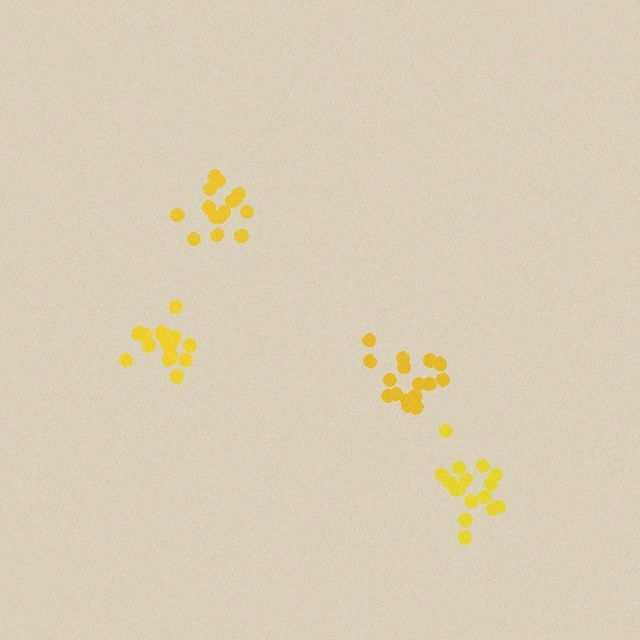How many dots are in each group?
Group 1: 16 dots, Group 2: 16 dots, Group 3: 16 dots, Group 4: 17 dots (65 total).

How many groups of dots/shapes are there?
There are 4 groups.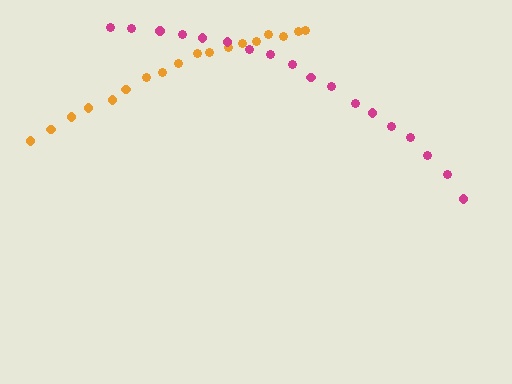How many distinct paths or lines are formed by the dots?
There are 2 distinct paths.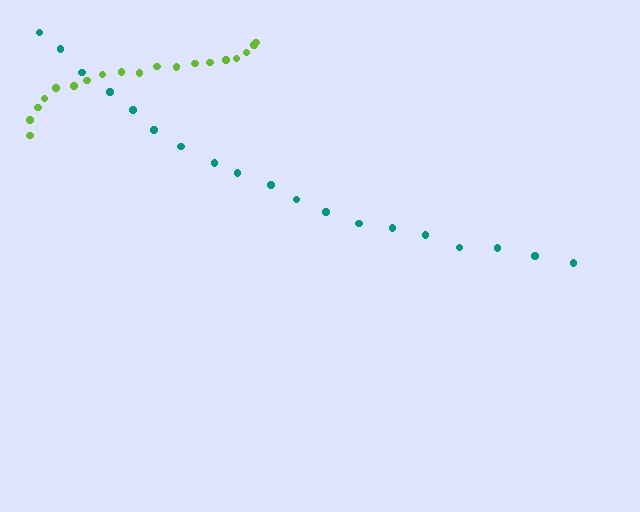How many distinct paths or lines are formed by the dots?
There are 2 distinct paths.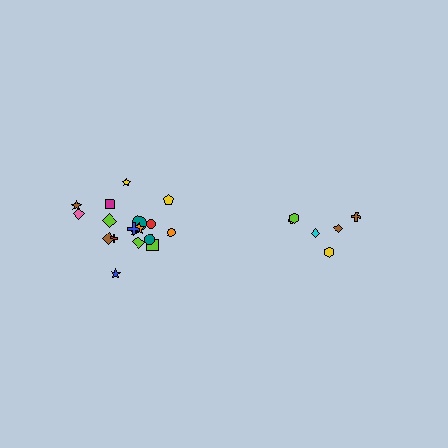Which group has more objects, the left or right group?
The left group.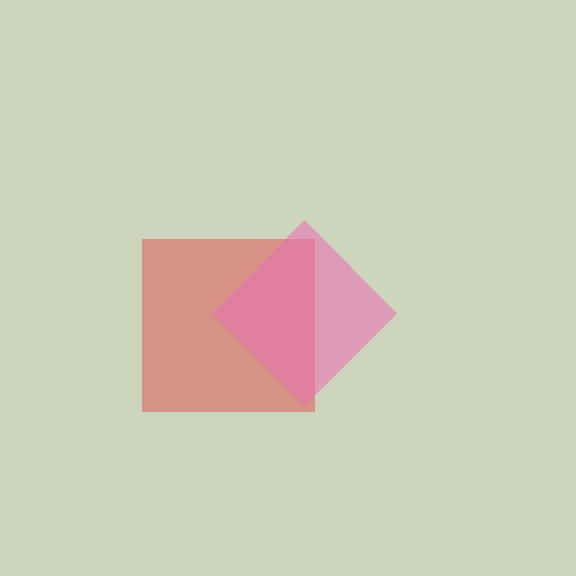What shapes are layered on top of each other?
The layered shapes are: a red square, a pink diamond.